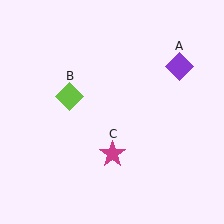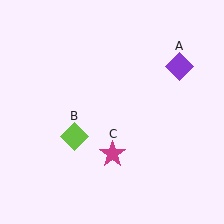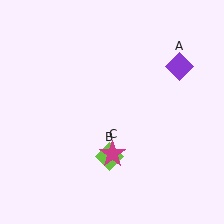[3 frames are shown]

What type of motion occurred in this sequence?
The lime diamond (object B) rotated counterclockwise around the center of the scene.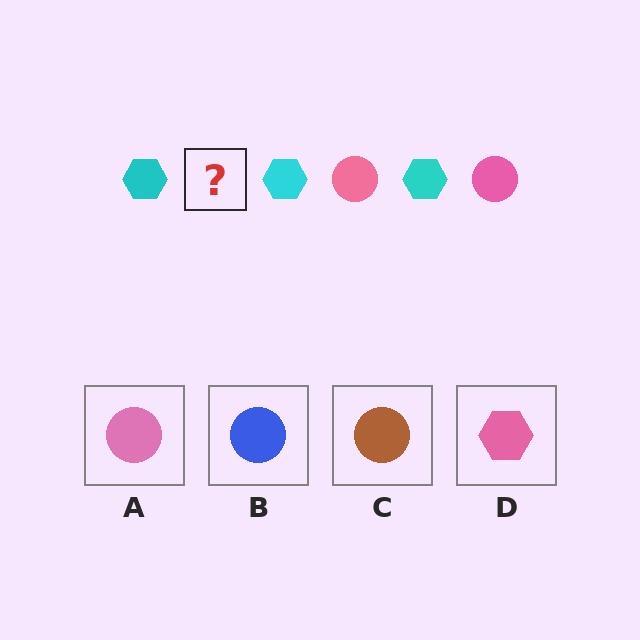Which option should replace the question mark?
Option A.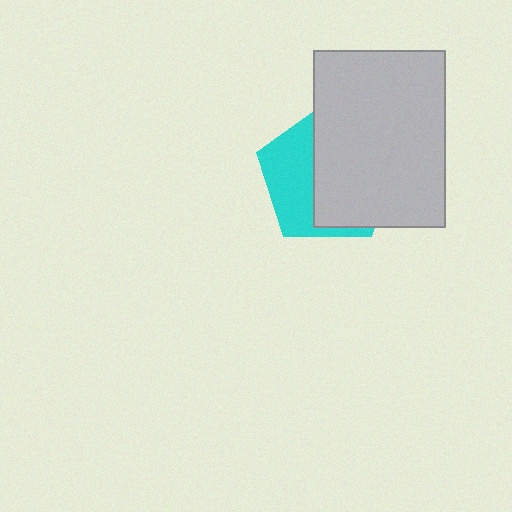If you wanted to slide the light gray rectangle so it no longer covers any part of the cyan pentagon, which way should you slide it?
Slide it right — that is the most direct way to separate the two shapes.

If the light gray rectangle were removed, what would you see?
You would see the complete cyan pentagon.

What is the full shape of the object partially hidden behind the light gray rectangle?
The partially hidden object is a cyan pentagon.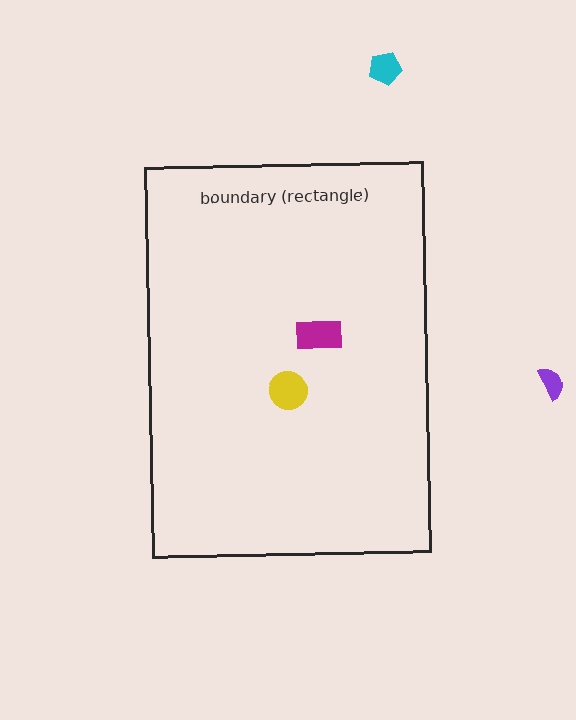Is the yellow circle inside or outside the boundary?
Inside.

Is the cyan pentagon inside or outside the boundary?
Outside.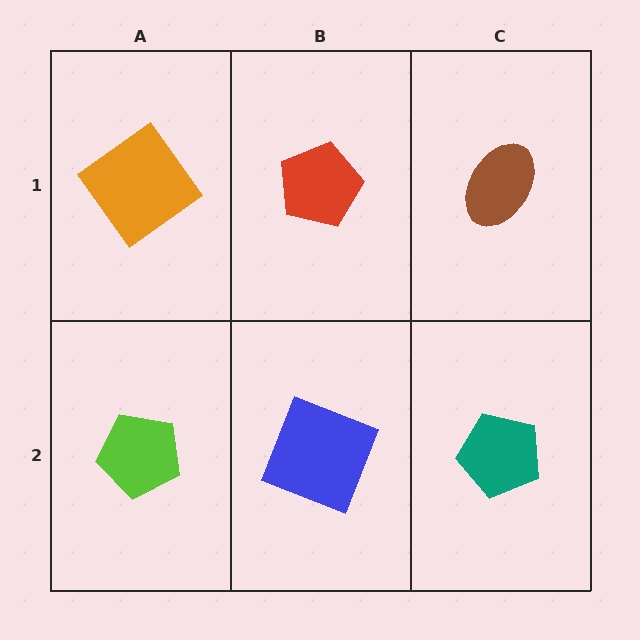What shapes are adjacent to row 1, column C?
A teal pentagon (row 2, column C), a red pentagon (row 1, column B).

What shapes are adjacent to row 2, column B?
A red pentagon (row 1, column B), a lime pentagon (row 2, column A), a teal pentagon (row 2, column C).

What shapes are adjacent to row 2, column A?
An orange diamond (row 1, column A), a blue square (row 2, column B).